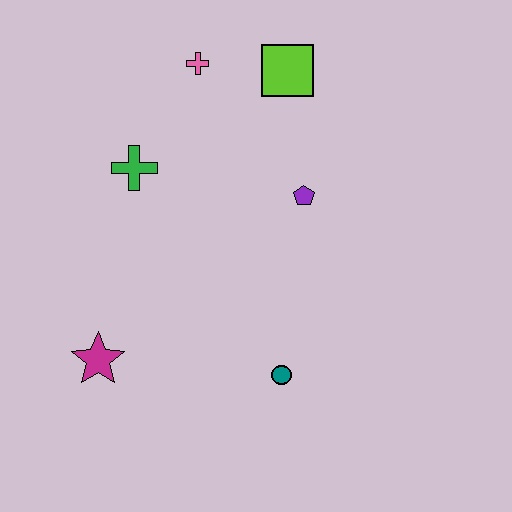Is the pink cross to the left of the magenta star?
No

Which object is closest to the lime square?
The pink cross is closest to the lime square.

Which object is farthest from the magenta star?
The lime square is farthest from the magenta star.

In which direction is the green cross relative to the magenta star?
The green cross is above the magenta star.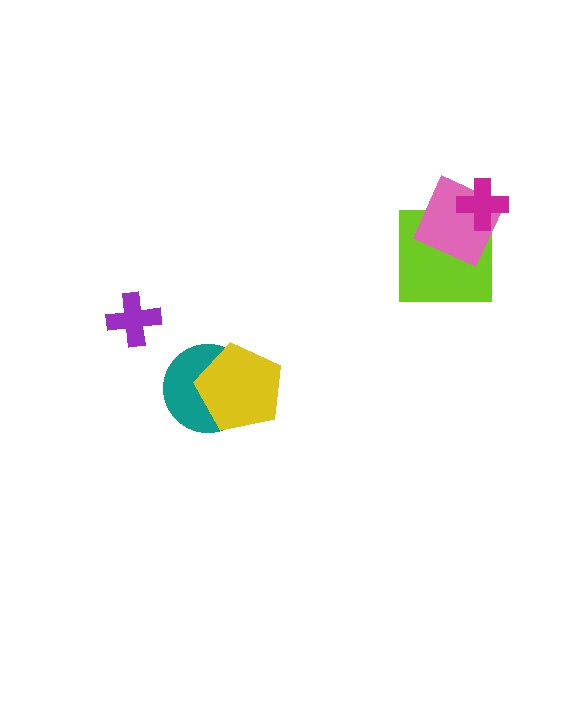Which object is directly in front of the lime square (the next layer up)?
The pink diamond is directly in front of the lime square.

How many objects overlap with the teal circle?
1 object overlaps with the teal circle.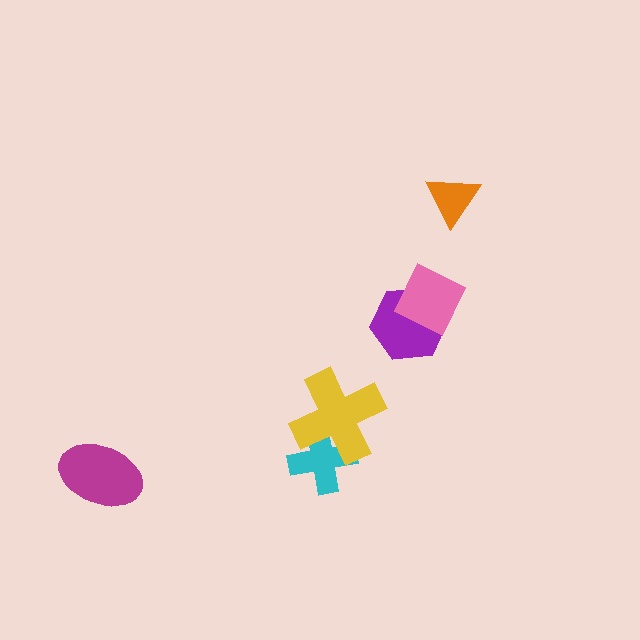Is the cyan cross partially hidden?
Yes, it is partially covered by another shape.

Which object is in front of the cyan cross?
The yellow cross is in front of the cyan cross.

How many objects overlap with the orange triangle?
0 objects overlap with the orange triangle.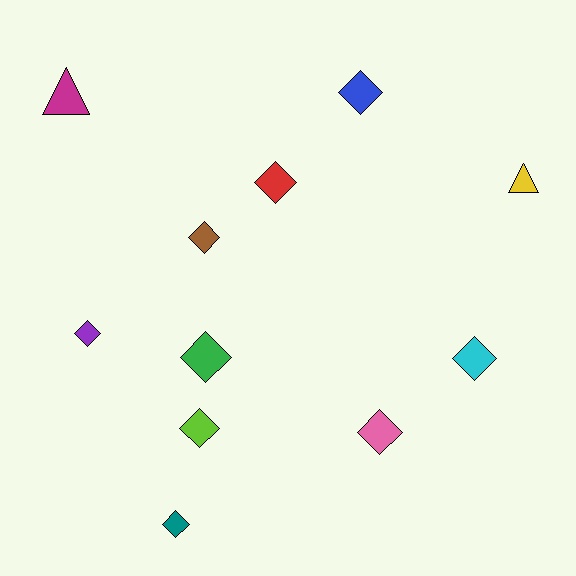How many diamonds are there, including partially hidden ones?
There are 9 diamonds.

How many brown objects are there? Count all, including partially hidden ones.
There is 1 brown object.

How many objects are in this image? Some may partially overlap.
There are 11 objects.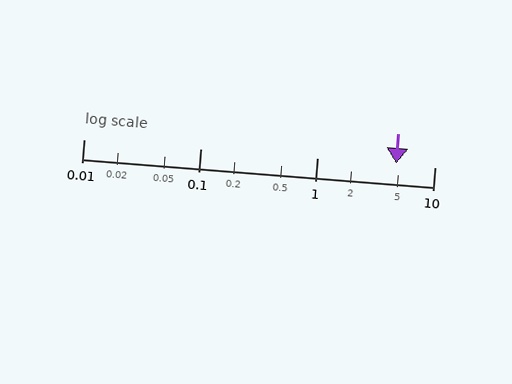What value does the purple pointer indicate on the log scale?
The pointer indicates approximately 4.7.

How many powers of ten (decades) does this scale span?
The scale spans 3 decades, from 0.01 to 10.